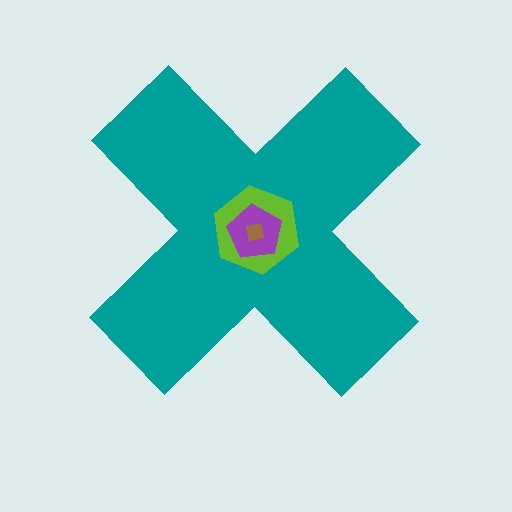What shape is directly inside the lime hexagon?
The purple pentagon.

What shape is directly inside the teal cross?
The lime hexagon.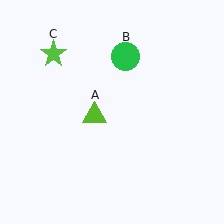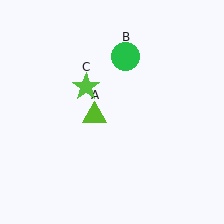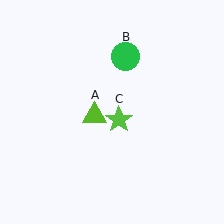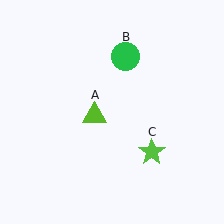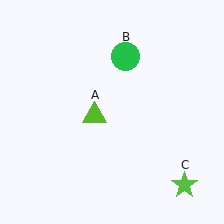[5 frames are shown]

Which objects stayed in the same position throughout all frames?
Lime triangle (object A) and green circle (object B) remained stationary.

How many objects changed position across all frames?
1 object changed position: lime star (object C).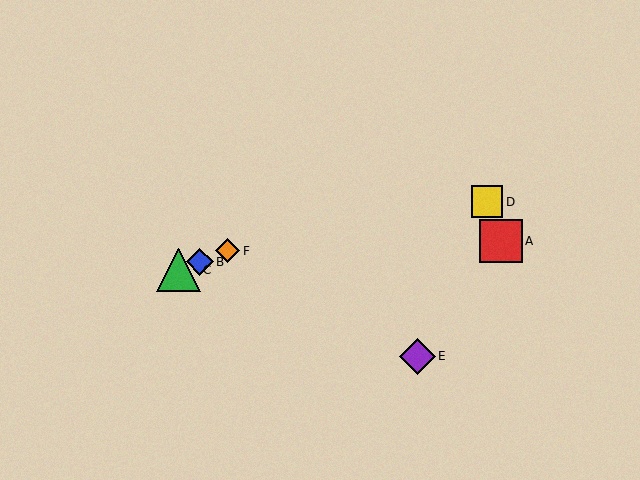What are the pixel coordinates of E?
Object E is at (417, 356).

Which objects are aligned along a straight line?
Objects B, C, F are aligned along a straight line.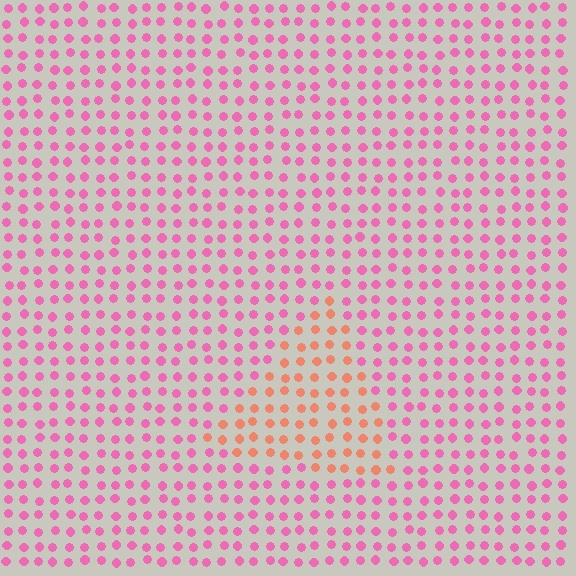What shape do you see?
I see a triangle.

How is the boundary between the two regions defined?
The boundary is defined purely by a slight shift in hue (about 45 degrees). Spacing, size, and orientation are identical on both sides.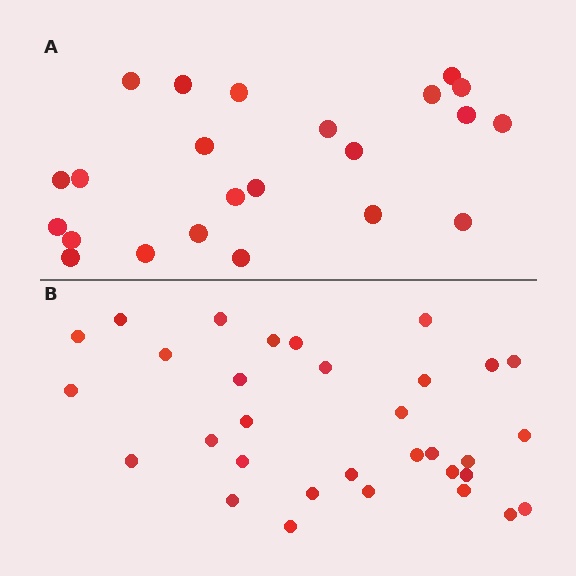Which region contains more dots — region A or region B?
Region B (the bottom region) has more dots.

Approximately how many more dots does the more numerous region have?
Region B has roughly 8 or so more dots than region A.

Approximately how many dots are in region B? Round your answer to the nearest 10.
About 30 dots. (The exact count is 32, which rounds to 30.)